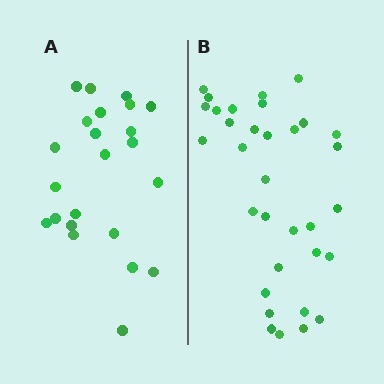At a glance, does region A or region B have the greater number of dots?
Region B (the right region) has more dots.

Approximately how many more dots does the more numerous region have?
Region B has roughly 10 or so more dots than region A.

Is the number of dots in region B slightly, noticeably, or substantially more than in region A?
Region B has noticeably more, but not dramatically so. The ratio is roughly 1.4 to 1.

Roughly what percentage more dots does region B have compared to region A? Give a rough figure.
About 45% more.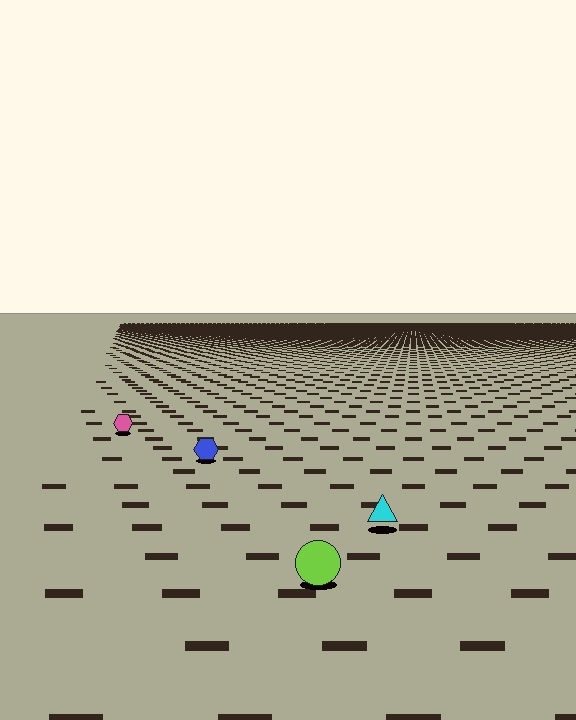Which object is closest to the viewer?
The lime circle is closest. The texture marks near it are larger and more spread out.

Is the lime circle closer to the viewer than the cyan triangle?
Yes. The lime circle is closer — you can tell from the texture gradient: the ground texture is coarser near it.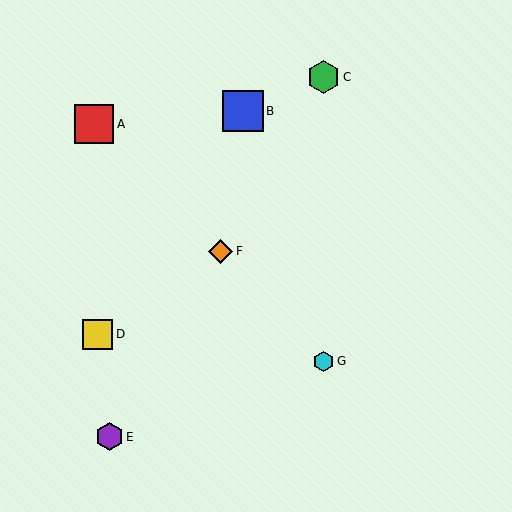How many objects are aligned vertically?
2 objects (C, G) are aligned vertically.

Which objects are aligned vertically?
Objects C, G are aligned vertically.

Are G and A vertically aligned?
No, G is at x≈323 and A is at x≈94.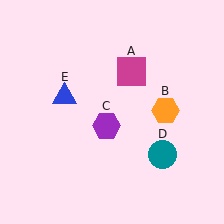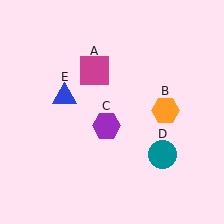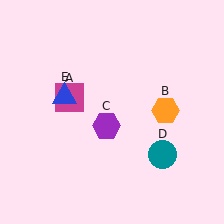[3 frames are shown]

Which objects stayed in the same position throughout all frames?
Orange hexagon (object B) and purple hexagon (object C) and teal circle (object D) and blue triangle (object E) remained stationary.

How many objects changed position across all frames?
1 object changed position: magenta square (object A).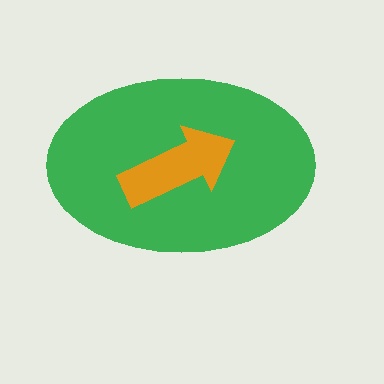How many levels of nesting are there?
2.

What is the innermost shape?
The orange arrow.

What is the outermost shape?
The green ellipse.